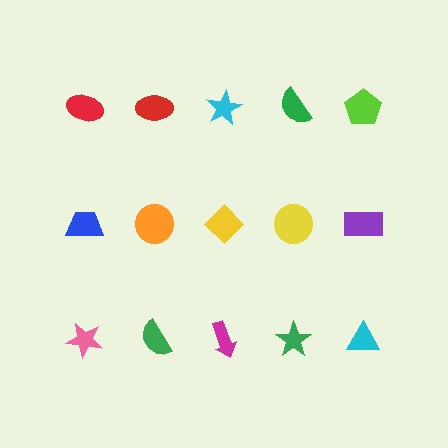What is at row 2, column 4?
A yellow circle.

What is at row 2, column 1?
A blue trapezoid.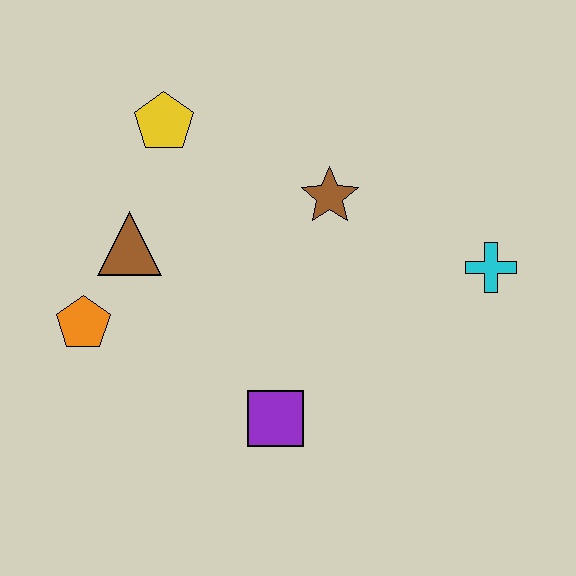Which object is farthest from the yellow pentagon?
The cyan cross is farthest from the yellow pentagon.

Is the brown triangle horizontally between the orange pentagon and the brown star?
Yes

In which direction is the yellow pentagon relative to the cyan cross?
The yellow pentagon is to the left of the cyan cross.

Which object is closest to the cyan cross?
The brown star is closest to the cyan cross.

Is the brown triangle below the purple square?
No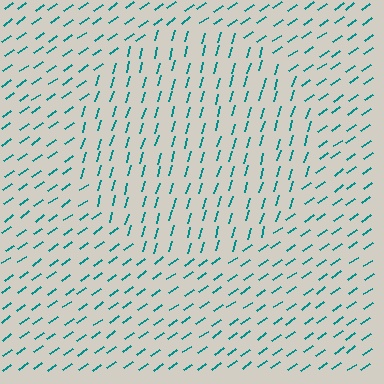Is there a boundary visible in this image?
Yes, there is a texture boundary formed by a change in line orientation.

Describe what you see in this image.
The image is filled with small teal line segments. A circle region in the image has lines oriented differently from the surrounding lines, creating a visible texture boundary.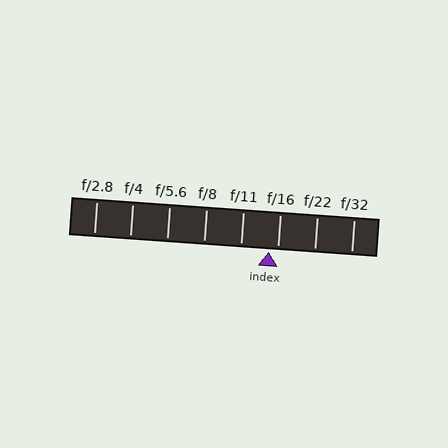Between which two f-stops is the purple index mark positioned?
The index mark is between f/11 and f/16.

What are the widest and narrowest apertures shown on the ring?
The widest aperture shown is f/2.8 and the narrowest is f/32.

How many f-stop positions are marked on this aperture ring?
There are 8 f-stop positions marked.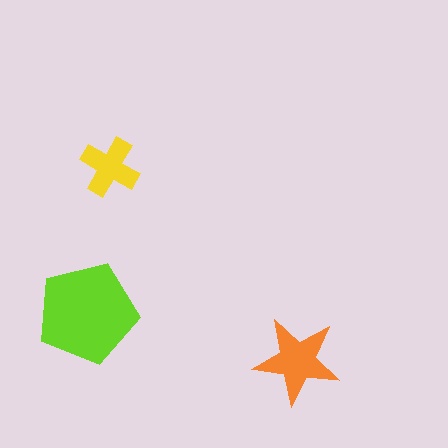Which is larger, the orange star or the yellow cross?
The orange star.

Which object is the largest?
The lime pentagon.